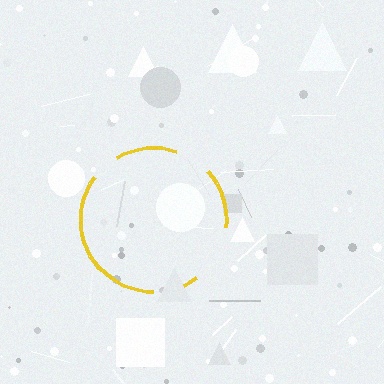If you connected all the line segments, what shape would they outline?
They would outline a circle.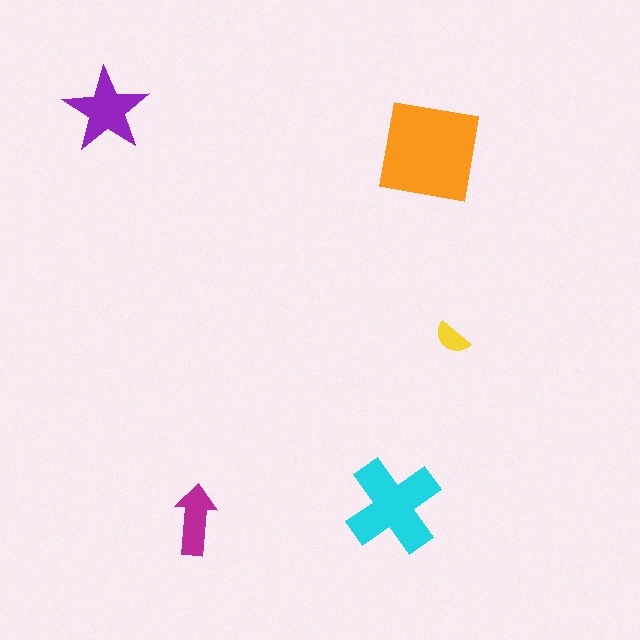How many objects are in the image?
There are 5 objects in the image.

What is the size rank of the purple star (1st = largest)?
3rd.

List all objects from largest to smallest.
The orange square, the cyan cross, the purple star, the magenta arrow, the yellow semicircle.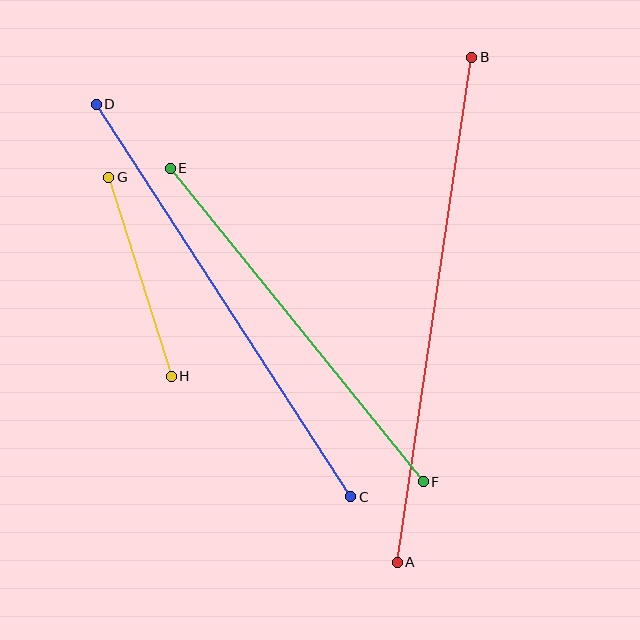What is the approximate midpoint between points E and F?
The midpoint is at approximately (297, 325) pixels.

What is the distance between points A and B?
The distance is approximately 511 pixels.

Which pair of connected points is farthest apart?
Points A and B are farthest apart.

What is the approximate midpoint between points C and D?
The midpoint is at approximately (224, 300) pixels.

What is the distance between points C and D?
The distance is approximately 468 pixels.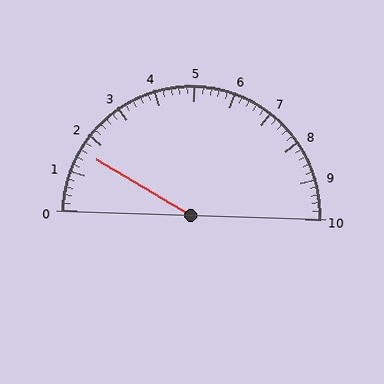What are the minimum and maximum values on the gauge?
The gauge ranges from 0 to 10.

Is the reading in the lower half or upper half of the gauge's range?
The reading is in the lower half of the range (0 to 10).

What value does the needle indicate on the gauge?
The needle indicates approximately 1.6.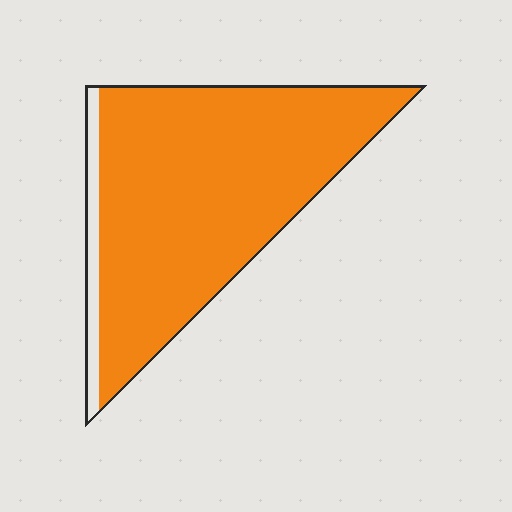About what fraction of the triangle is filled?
About nine tenths (9/10).